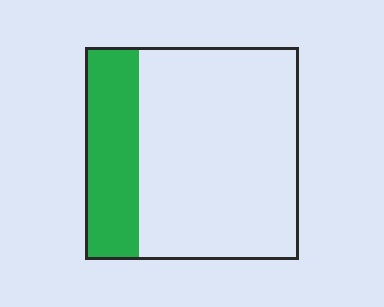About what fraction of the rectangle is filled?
About one quarter (1/4).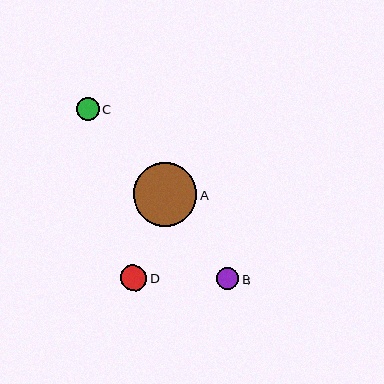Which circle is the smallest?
Circle B is the smallest with a size of approximately 22 pixels.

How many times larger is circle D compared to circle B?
Circle D is approximately 1.2 times the size of circle B.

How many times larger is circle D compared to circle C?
Circle D is approximately 1.1 times the size of circle C.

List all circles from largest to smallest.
From largest to smallest: A, D, C, B.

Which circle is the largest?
Circle A is the largest with a size of approximately 64 pixels.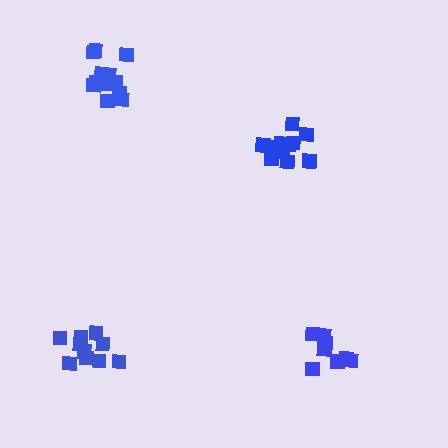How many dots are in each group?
Group 1: 12 dots, Group 2: 13 dots, Group 3: 10 dots, Group 4: 8 dots (43 total).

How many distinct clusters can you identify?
There are 4 distinct clusters.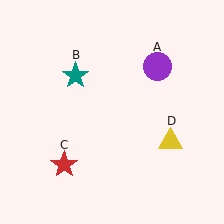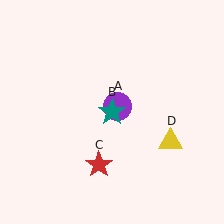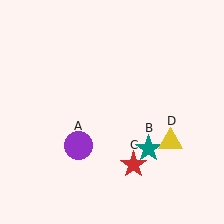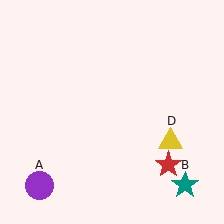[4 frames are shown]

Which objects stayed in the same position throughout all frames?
Yellow triangle (object D) remained stationary.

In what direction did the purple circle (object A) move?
The purple circle (object A) moved down and to the left.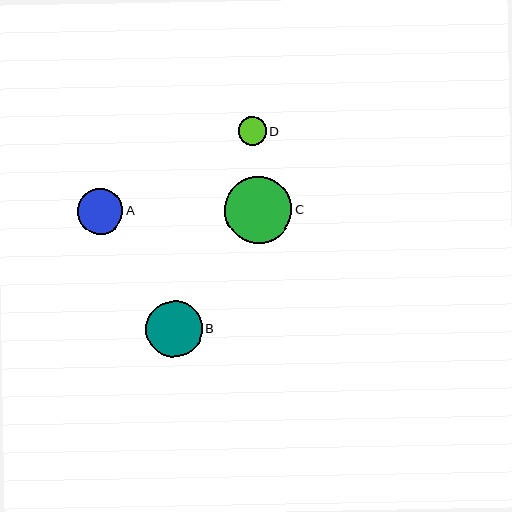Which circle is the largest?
Circle C is the largest with a size of approximately 67 pixels.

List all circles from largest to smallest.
From largest to smallest: C, B, A, D.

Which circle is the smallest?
Circle D is the smallest with a size of approximately 28 pixels.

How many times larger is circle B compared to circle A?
Circle B is approximately 1.2 times the size of circle A.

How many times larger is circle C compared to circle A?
Circle C is approximately 1.5 times the size of circle A.